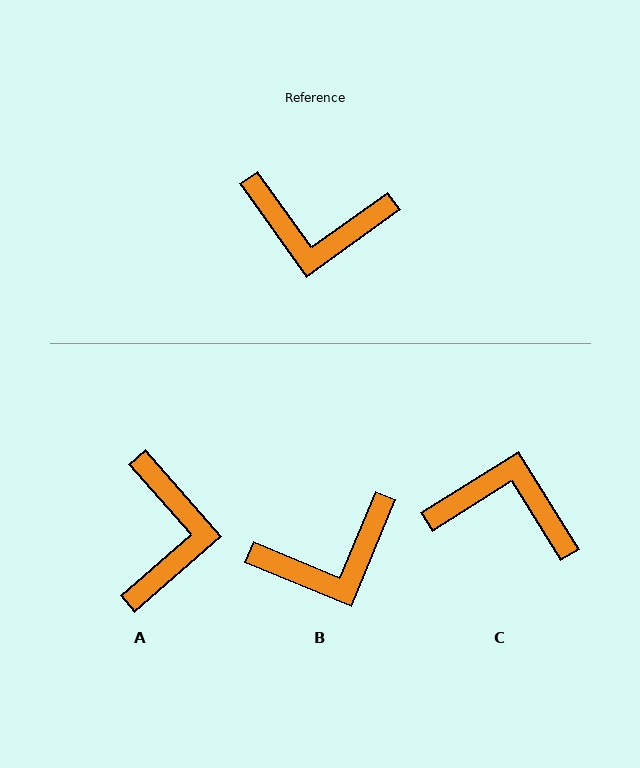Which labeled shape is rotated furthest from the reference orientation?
C, about 176 degrees away.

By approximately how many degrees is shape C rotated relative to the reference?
Approximately 176 degrees counter-clockwise.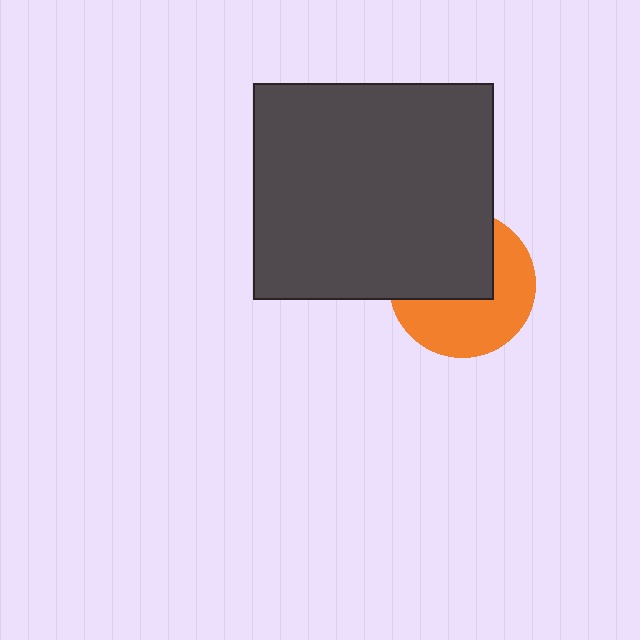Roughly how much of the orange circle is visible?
About half of it is visible (roughly 53%).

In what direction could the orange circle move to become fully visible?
The orange circle could move down. That would shift it out from behind the dark gray rectangle entirely.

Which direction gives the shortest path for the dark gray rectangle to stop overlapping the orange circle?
Moving up gives the shortest separation.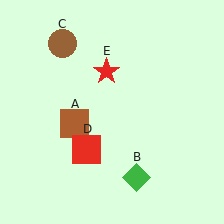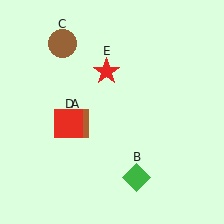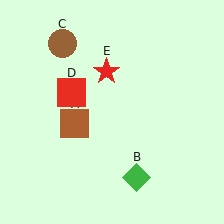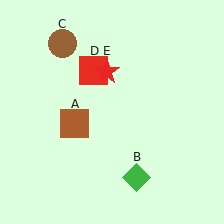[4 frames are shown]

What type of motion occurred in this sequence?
The red square (object D) rotated clockwise around the center of the scene.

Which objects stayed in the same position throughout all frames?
Brown square (object A) and green diamond (object B) and brown circle (object C) and red star (object E) remained stationary.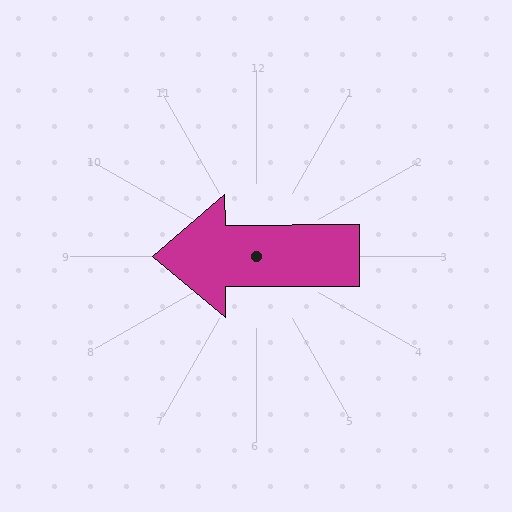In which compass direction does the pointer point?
West.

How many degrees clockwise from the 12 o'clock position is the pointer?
Approximately 270 degrees.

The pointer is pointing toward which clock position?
Roughly 9 o'clock.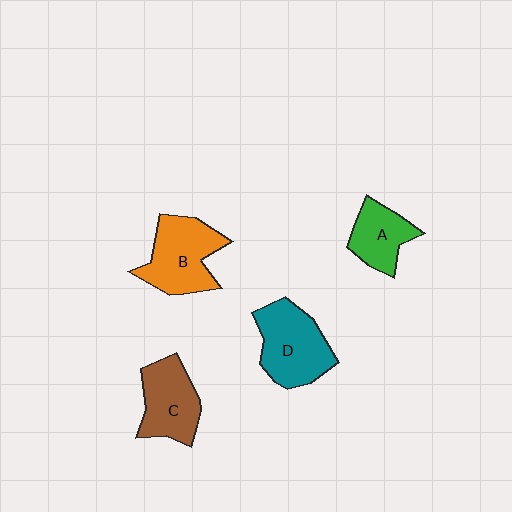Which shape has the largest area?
Shape D (teal).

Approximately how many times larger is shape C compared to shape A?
Approximately 1.3 times.